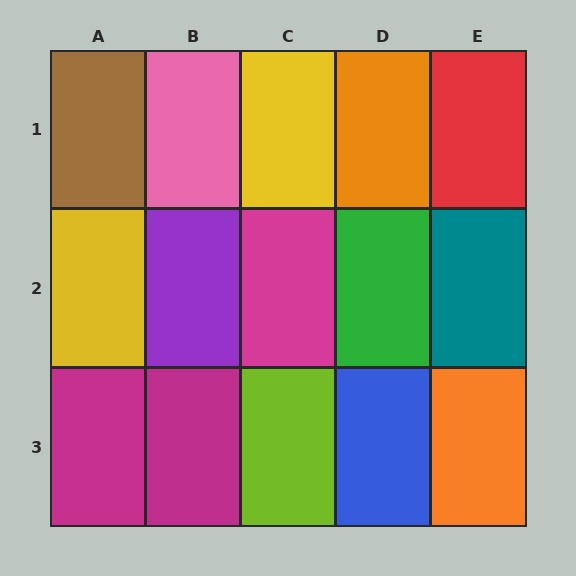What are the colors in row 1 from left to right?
Brown, pink, yellow, orange, red.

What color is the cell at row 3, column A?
Magenta.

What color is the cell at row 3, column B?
Magenta.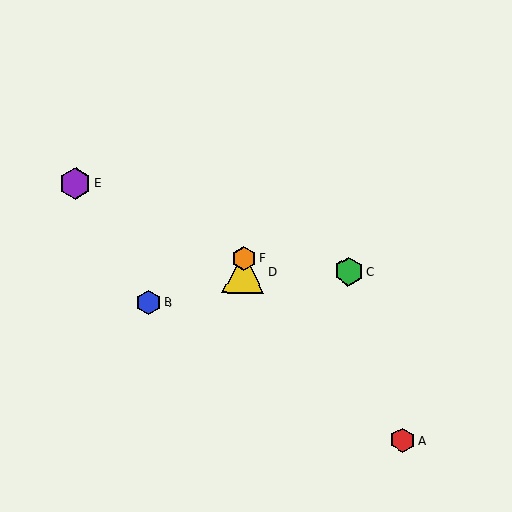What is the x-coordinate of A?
Object A is at x≈402.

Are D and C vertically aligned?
No, D is at x≈243 and C is at x≈349.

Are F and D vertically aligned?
Yes, both are at x≈244.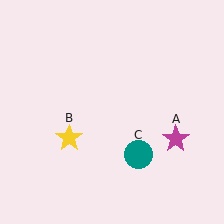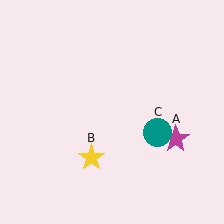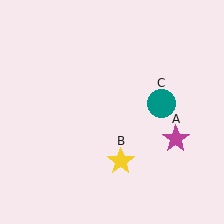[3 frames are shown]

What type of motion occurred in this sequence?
The yellow star (object B), teal circle (object C) rotated counterclockwise around the center of the scene.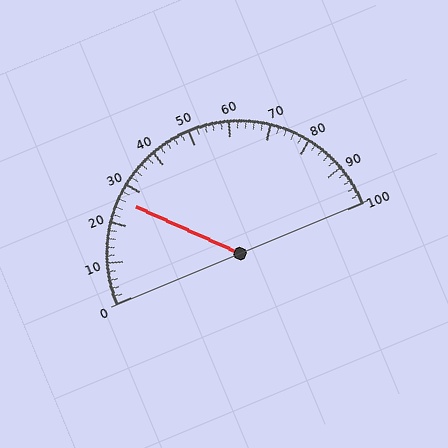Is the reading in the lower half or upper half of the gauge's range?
The reading is in the lower half of the range (0 to 100).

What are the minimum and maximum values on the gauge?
The gauge ranges from 0 to 100.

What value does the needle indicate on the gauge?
The needle indicates approximately 26.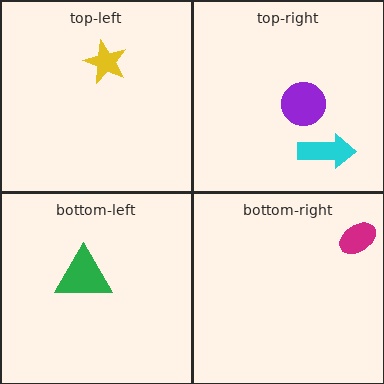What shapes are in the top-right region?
The purple circle, the cyan arrow.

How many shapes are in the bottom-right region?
1.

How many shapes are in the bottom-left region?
1.